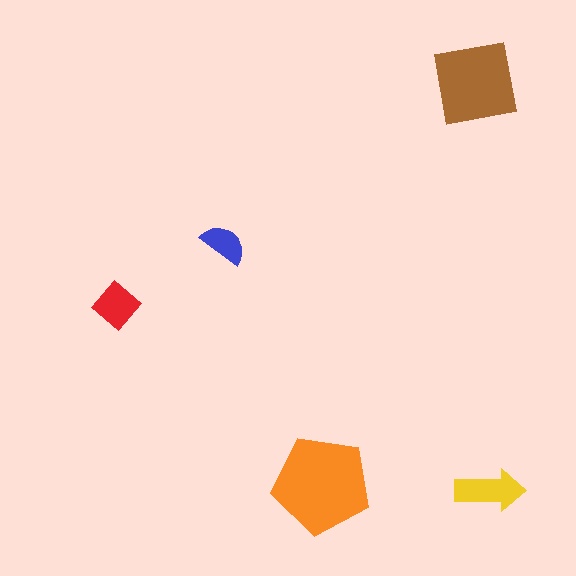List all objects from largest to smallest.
The orange pentagon, the brown square, the yellow arrow, the red diamond, the blue semicircle.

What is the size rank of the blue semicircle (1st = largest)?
5th.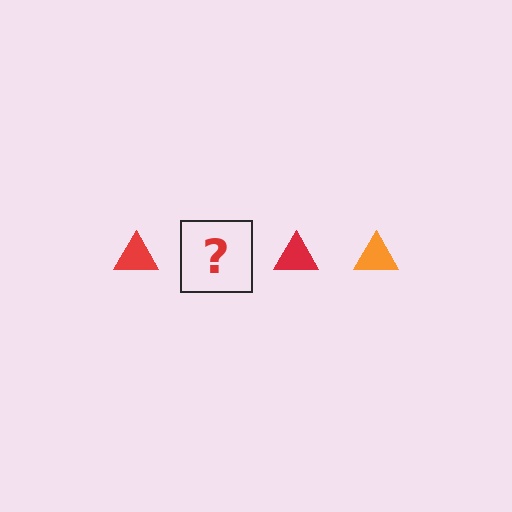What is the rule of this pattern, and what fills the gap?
The rule is that the pattern cycles through red, orange triangles. The gap should be filled with an orange triangle.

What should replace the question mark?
The question mark should be replaced with an orange triangle.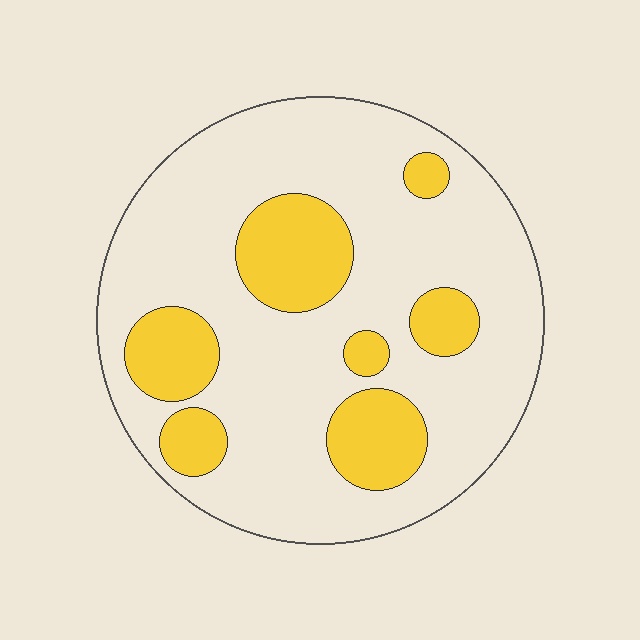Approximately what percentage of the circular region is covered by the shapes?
Approximately 25%.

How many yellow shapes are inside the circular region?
7.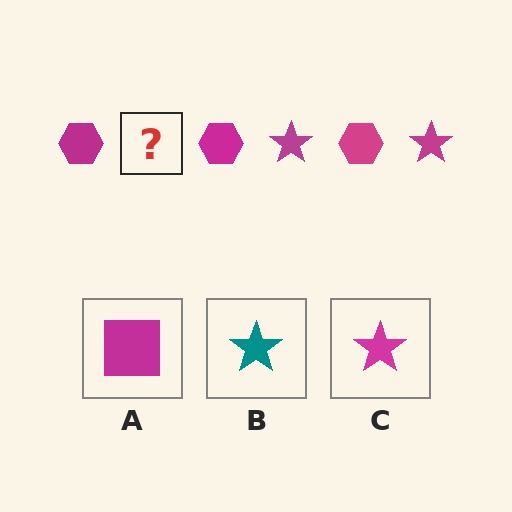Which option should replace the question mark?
Option C.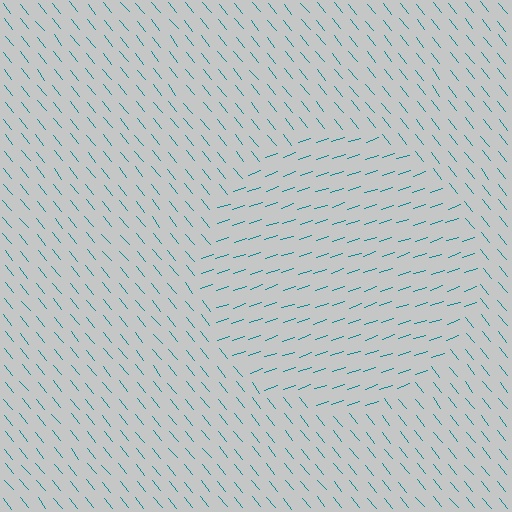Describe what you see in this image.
The image is filled with small teal line segments. A circle region in the image has lines oriented differently from the surrounding lines, creating a visible texture boundary.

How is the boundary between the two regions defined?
The boundary is defined purely by a change in line orientation (approximately 69 degrees difference). All lines are the same color and thickness.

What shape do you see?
I see a circle.